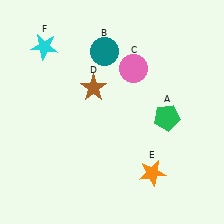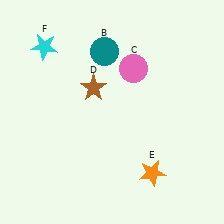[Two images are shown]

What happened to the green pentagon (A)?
The green pentagon (A) was removed in Image 2. It was in the bottom-right area of Image 1.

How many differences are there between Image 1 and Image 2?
There is 1 difference between the two images.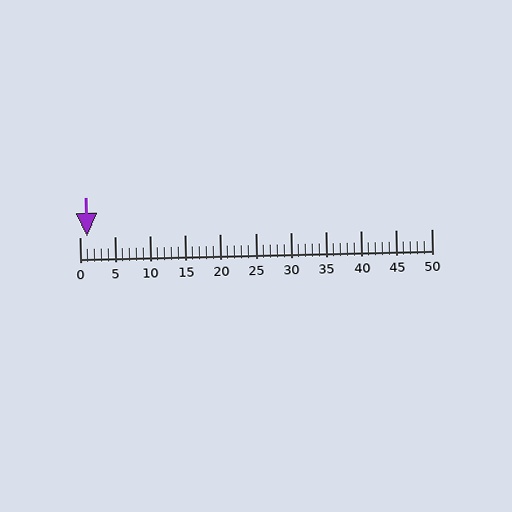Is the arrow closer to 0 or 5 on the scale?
The arrow is closer to 0.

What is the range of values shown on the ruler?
The ruler shows values from 0 to 50.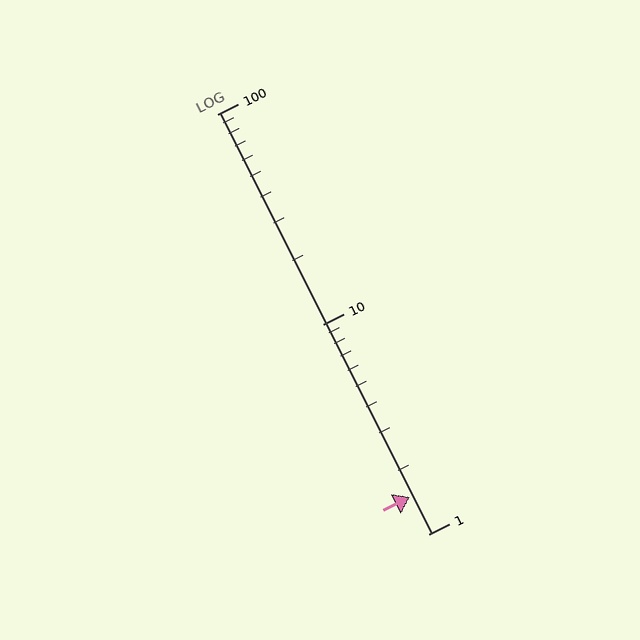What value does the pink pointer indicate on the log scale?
The pointer indicates approximately 1.5.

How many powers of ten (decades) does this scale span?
The scale spans 2 decades, from 1 to 100.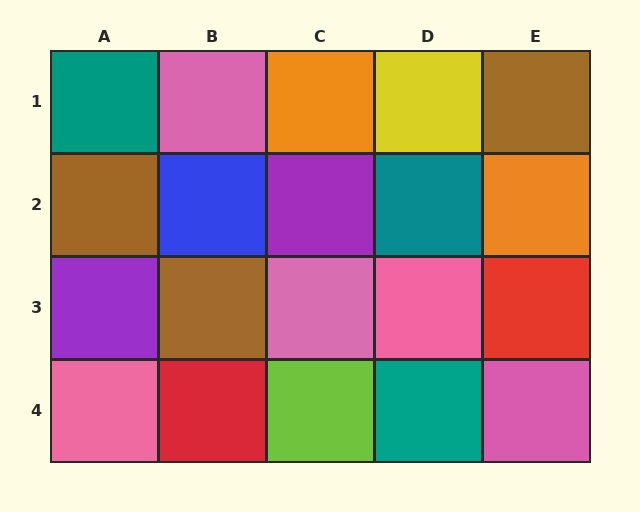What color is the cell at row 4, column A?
Pink.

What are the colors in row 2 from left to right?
Brown, blue, purple, teal, orange.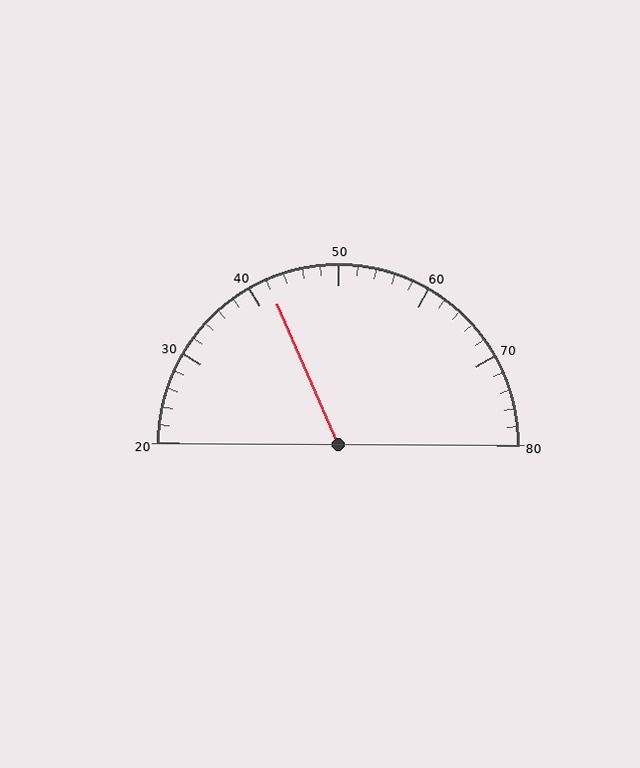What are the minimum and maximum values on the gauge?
The gauge ranges from 20 to 80.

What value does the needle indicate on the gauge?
The needle indicates approximately 42.